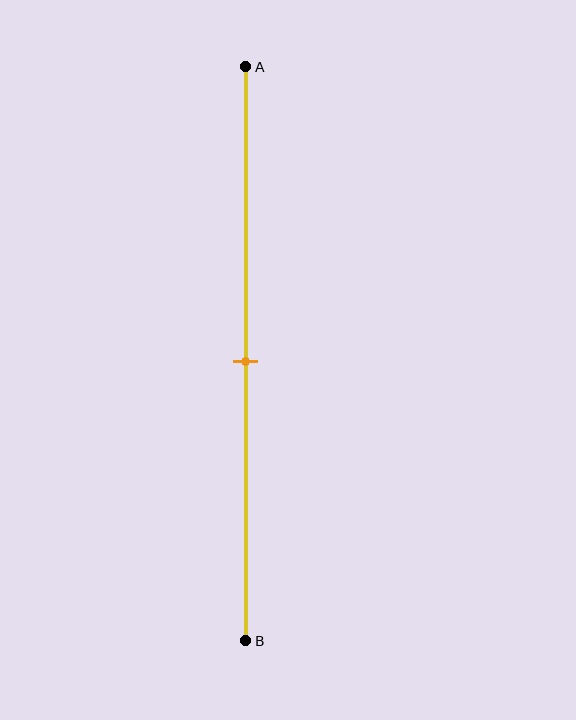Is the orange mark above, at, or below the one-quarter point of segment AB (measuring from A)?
The orange mark is below the one-quarter point of segment AB.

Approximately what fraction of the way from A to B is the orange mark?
The orange mark is approximately 50% of the way from A to B.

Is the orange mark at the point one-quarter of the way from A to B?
No, the mark is at about 50% from A, not at the 25% one-quarter point.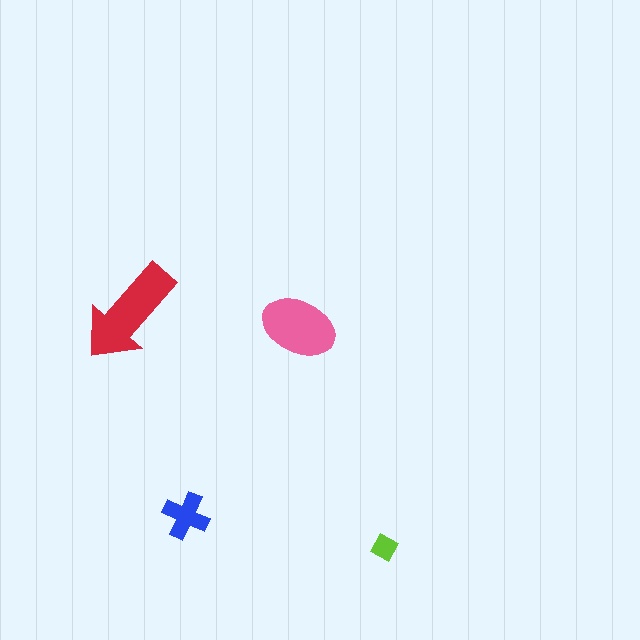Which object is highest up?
The red arrow is topmost.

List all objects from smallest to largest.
The lime diamond, the blue cross, the pink ellipse, the red arrow.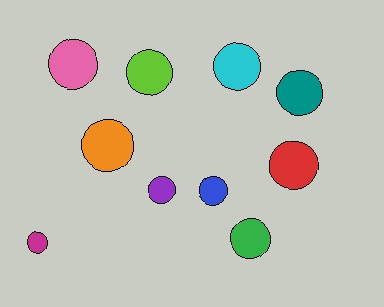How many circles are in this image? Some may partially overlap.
There are 10 circles.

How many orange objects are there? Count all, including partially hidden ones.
There is 1 orange object.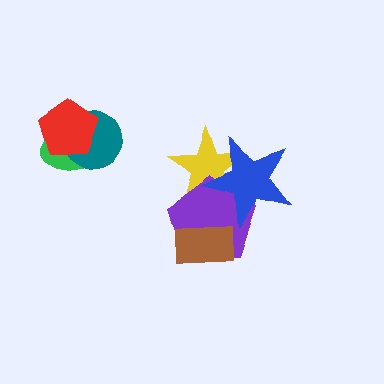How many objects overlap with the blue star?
2 objects overlap with the blue star.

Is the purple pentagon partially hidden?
Yes, it is partially covered by another shape.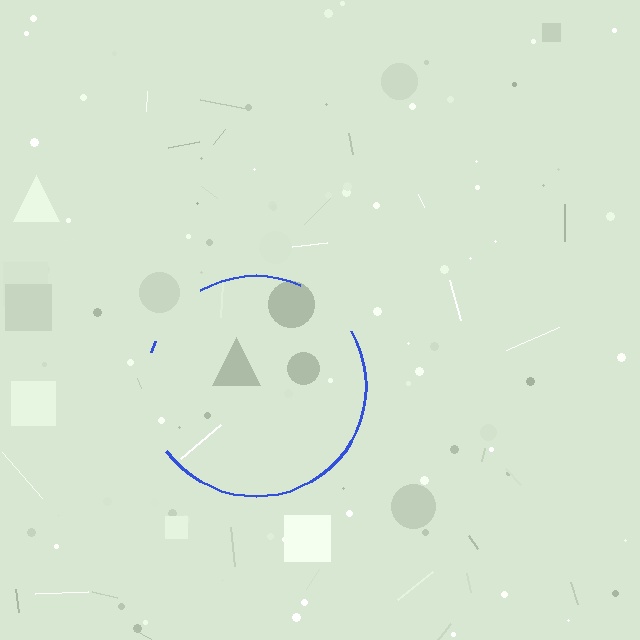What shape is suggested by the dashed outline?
The dashed outline suggests a circle.